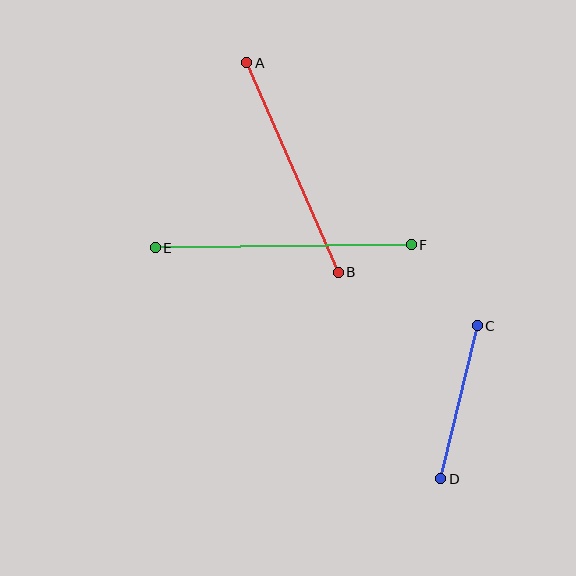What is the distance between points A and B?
The distance is approximately 229 pixels.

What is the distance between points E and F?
The distance is approximately 256 pixels.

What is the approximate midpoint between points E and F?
The midpoint is at approximately (283, 246) pixels.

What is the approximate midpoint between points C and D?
The midpoint is at approximately (459, 402) pixels.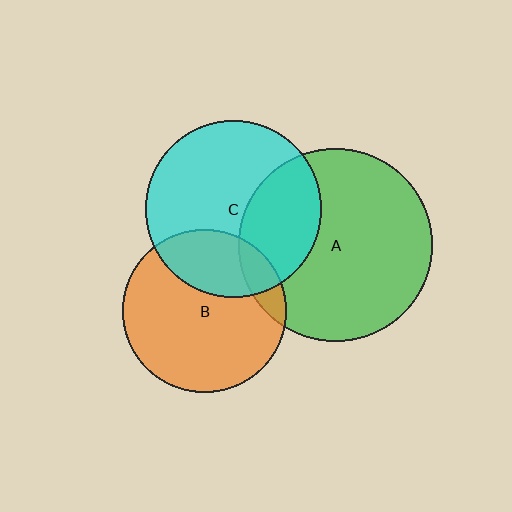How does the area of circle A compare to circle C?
Approximately 1.2 times.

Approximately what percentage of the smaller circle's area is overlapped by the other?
Approximately 30%.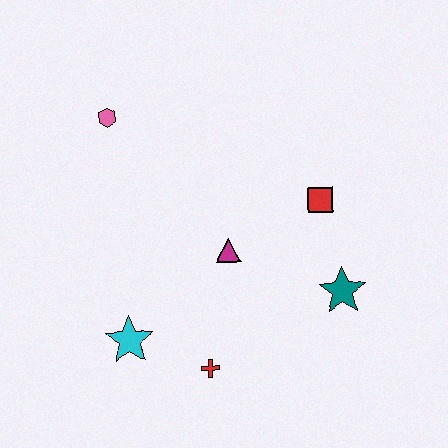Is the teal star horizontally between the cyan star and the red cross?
No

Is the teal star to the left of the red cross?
No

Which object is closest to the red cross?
The cyan star is closest to the red cross.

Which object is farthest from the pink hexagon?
The teal star is farthest from the pink hexagon.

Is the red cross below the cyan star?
Yes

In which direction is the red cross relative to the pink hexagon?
The red cross is below the pink hexagon.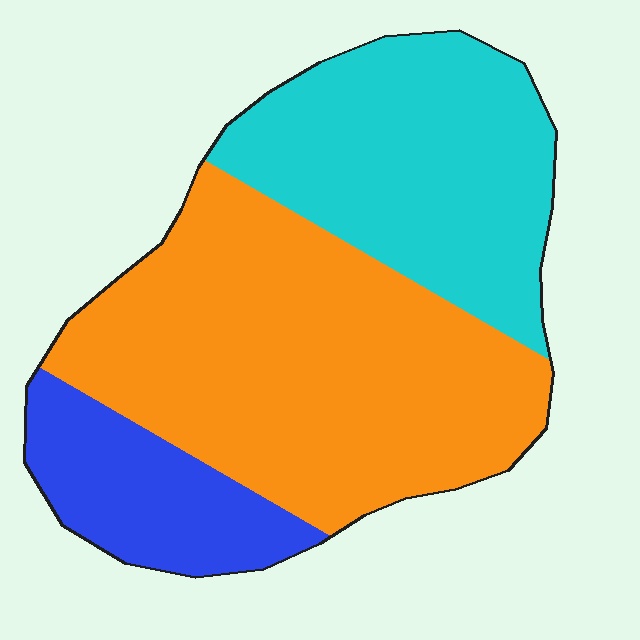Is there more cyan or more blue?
Cyan.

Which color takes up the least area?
Blue, at roughly 15%.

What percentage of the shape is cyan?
Cyan takes up about one third (1/3) of the shape.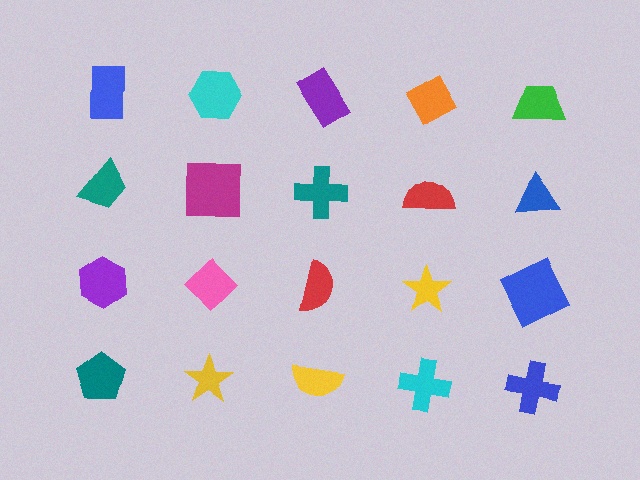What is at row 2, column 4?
A red semicircle.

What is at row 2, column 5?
A blue triangle.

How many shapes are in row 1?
5 shapes.